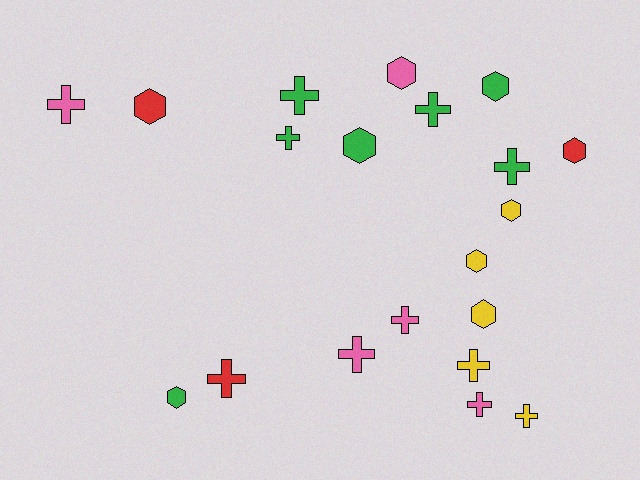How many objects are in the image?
There are 20 objects.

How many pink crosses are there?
There are 4 pink crosses.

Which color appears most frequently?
Green, with 7 objects.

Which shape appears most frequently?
Cross, with 11 objects.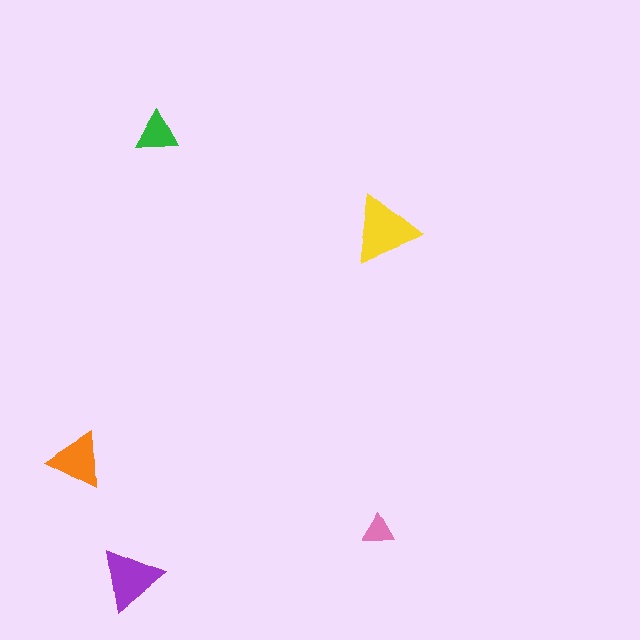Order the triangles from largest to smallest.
the yellow one, the purple one, the orange one, the green one, the pink one.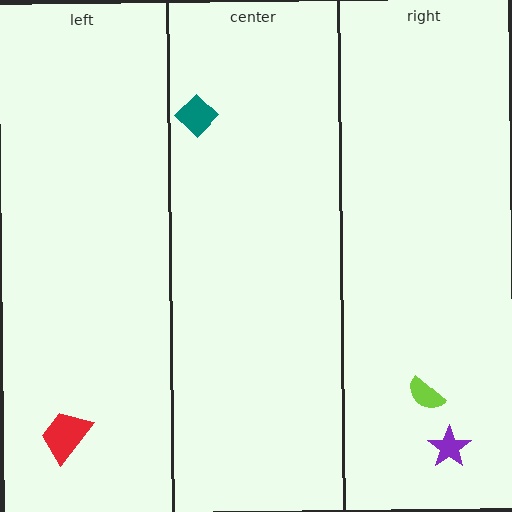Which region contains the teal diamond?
The center region.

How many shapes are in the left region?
1.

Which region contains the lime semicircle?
The right region.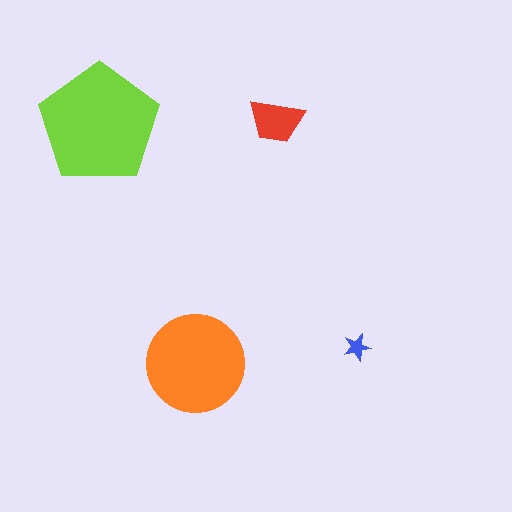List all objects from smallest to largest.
The blue star, the red trapezoid, the orange circle, the lime pentagon.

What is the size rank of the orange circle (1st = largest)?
2nd.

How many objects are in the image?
There are 4 objects in the image.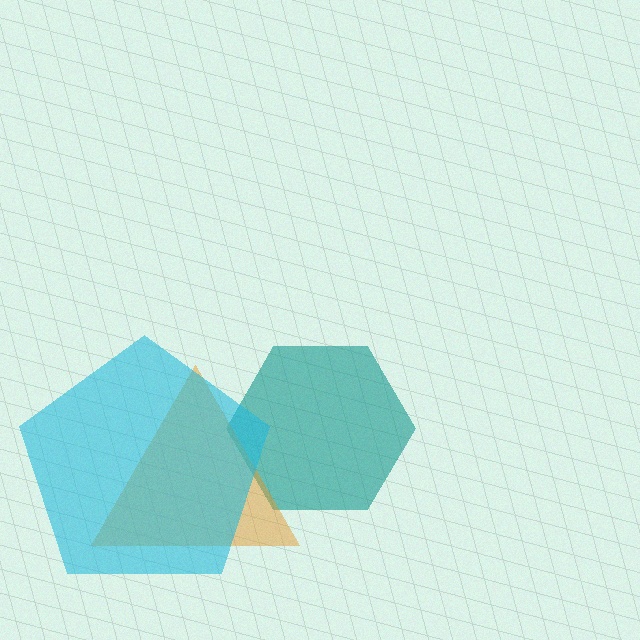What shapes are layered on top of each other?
The layered shapes are: a teal hexagon, an orange triangle, a cyan pentagon.